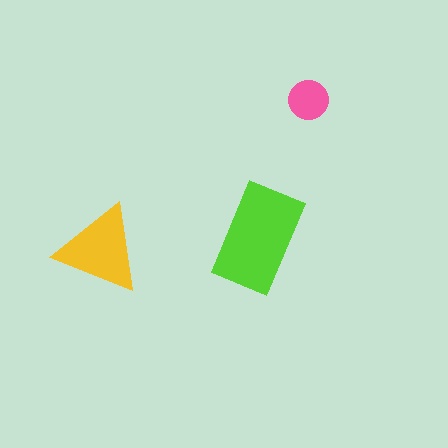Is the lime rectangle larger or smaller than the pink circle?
Larger.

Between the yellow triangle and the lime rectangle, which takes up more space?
The lime rectangle.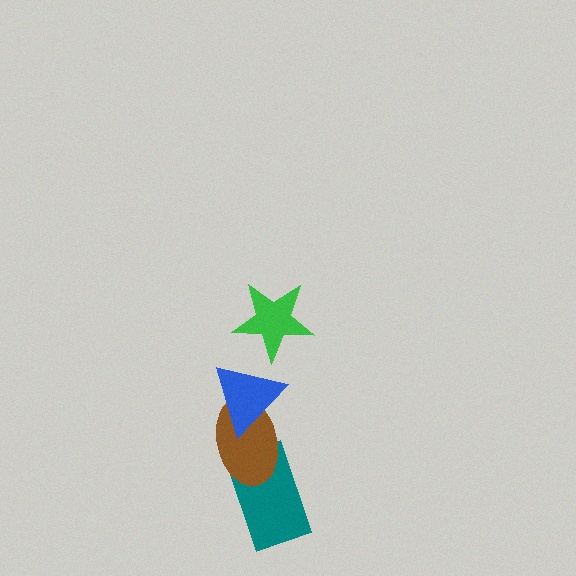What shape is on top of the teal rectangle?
The brown ellipse is on top of the teal rectangle.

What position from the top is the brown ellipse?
The brown ellipse is 3rd from the top.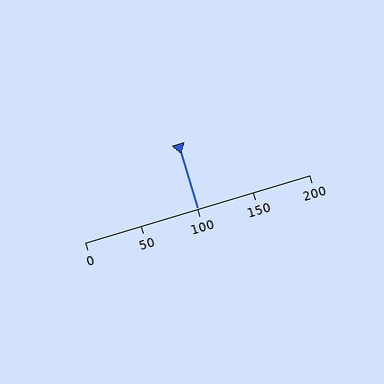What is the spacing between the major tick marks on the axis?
The major ticks are spaced 50 apart.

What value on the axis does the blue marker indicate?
The marker indicates approximately 100.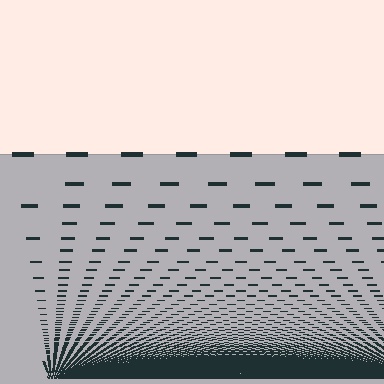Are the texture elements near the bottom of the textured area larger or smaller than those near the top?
Smaller. The gradient is inverted — elements near the bottom are smaller and denser.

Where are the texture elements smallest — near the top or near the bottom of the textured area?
Near the bottom.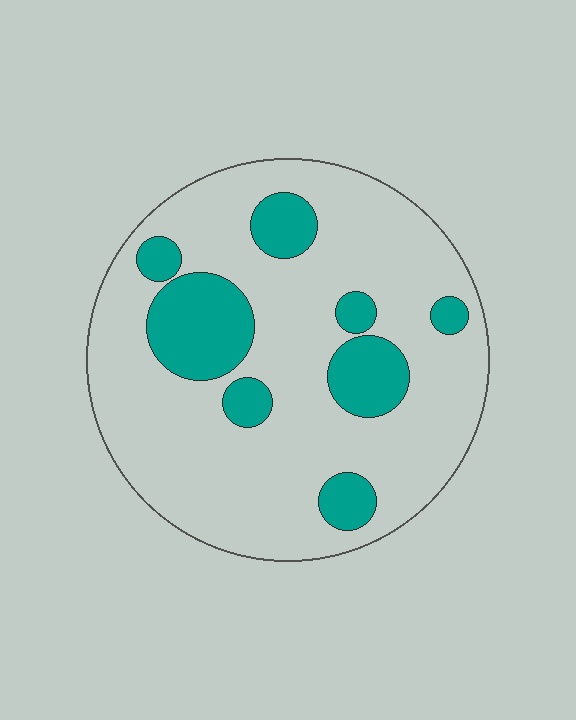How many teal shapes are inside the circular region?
8.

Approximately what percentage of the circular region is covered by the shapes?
Approximately 20%.